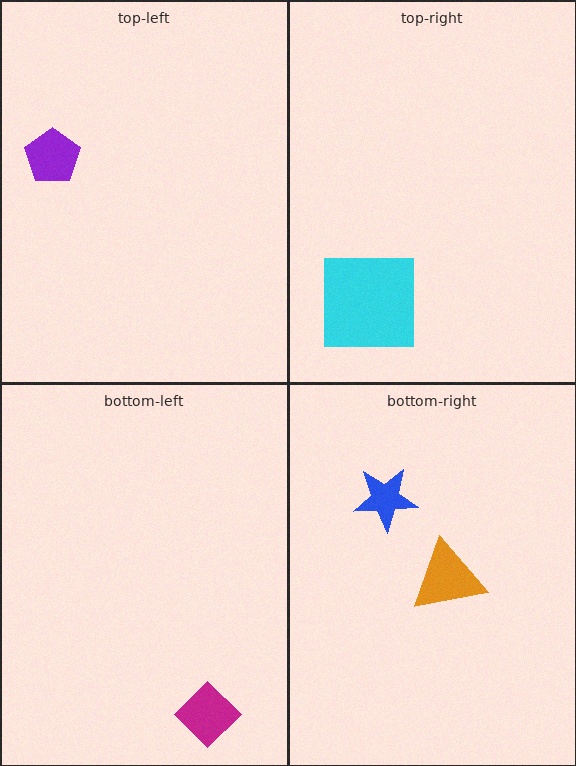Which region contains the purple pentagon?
The top-left region.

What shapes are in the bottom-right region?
The blue star, the orange triangle.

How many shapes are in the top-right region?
1.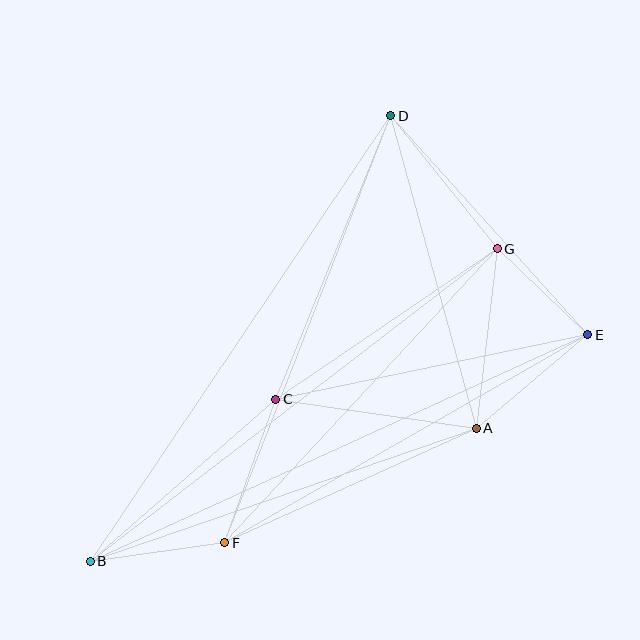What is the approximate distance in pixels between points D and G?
The distance between D and G is approximately 170 pixels.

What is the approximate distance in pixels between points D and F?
The distance between D and F is approximately 458 pixels.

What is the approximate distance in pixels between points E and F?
The distance between E and F is approximately 419 pixels.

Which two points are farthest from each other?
Points B and E are farthest from each other.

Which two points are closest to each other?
Points E and G are closest to each other.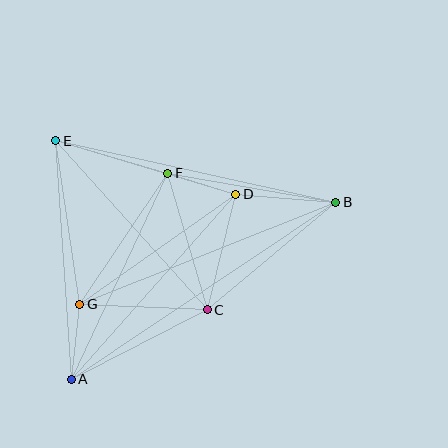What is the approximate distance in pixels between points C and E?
The distance between C and E is approximately 227 pixels.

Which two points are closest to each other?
Points D and F are closest to each other.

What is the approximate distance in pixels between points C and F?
The distance between C and F is approximately 142 pixels.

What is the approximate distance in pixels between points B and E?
The distance between B and E is approximately 287 pixels.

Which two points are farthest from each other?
Points A and B are farthest from each other.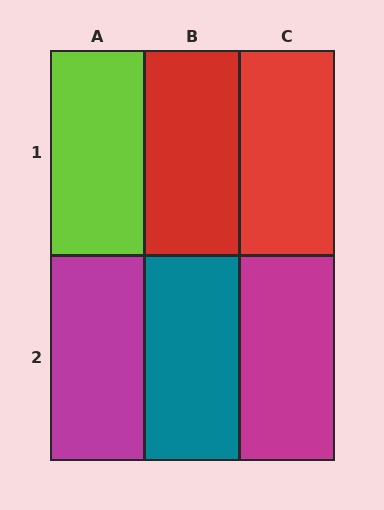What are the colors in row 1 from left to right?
Lime, red, red.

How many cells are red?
2 cells are red.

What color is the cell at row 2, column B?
Teal.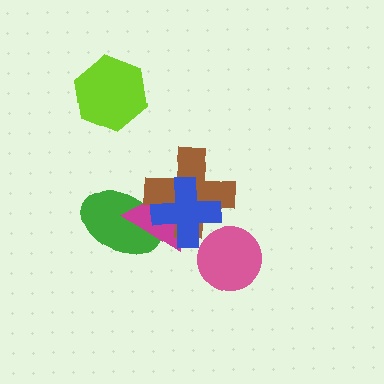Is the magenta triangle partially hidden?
Yes, it is partially covered by another shape.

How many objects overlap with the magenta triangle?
3 objects overlap with the magenta triangle.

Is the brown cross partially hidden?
Yes, it is partially covered by another shape.